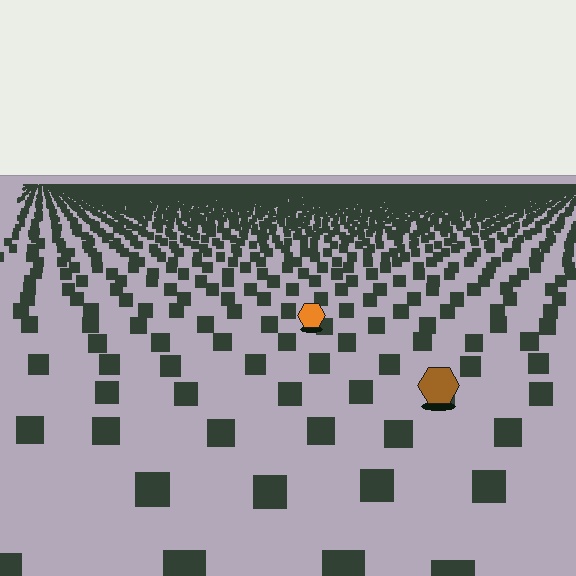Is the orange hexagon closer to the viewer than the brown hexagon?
No. The brown hexagon is closer — you can tell from the texture gradient: the ground texture is coarser near it.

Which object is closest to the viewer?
The brown hexagon is closest. The texture marks near it are larger and more spread out.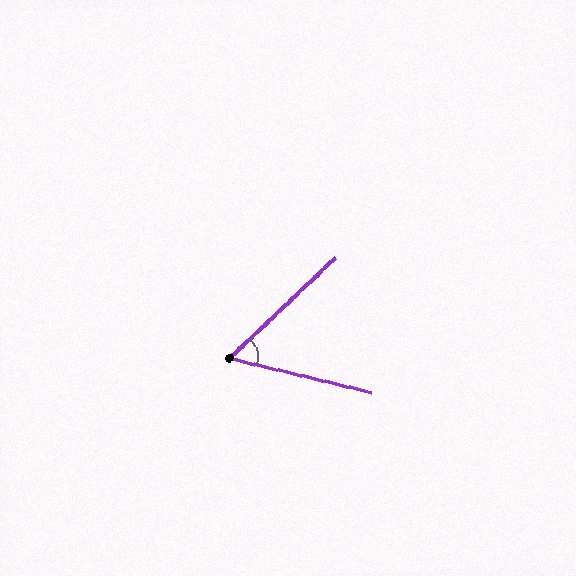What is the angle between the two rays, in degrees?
Approximately 57 degrees.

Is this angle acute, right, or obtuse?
It is acute.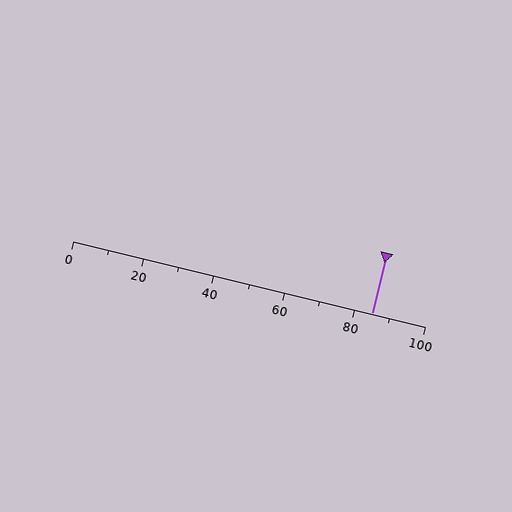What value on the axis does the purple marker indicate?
The marker indicates approximately 85.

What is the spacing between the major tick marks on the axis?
The major ticks are spaced 20 apart.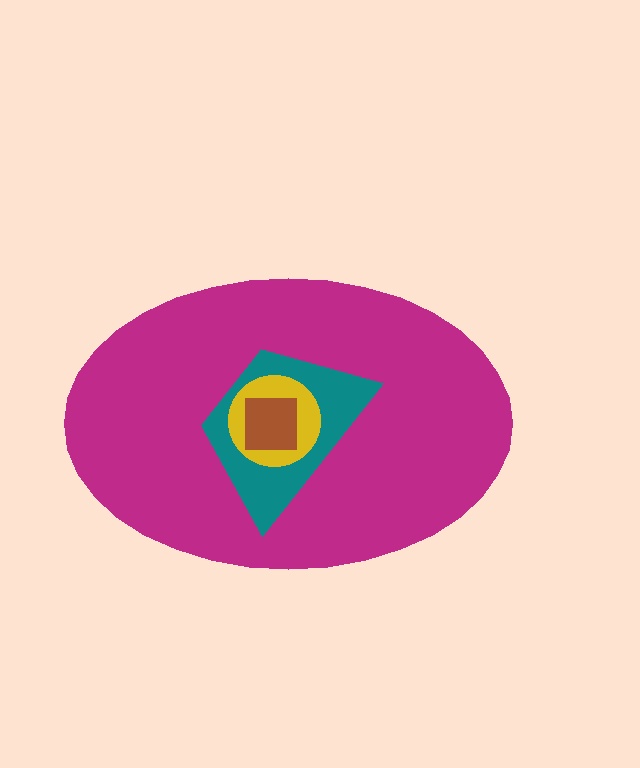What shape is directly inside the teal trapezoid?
The yellow circle.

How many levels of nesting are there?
4.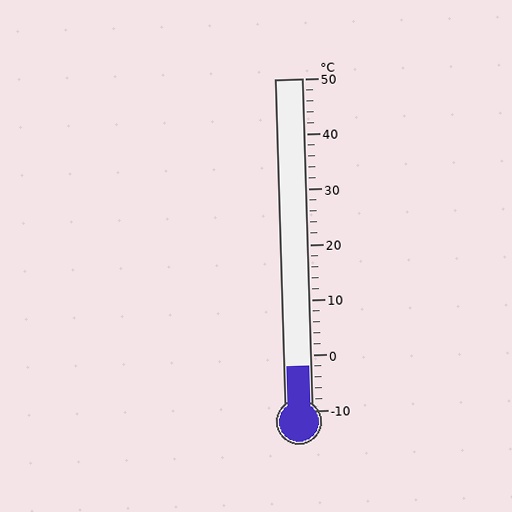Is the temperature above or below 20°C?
The temperature is below 20°C.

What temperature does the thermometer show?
The thermometer shows approximately -2°C.